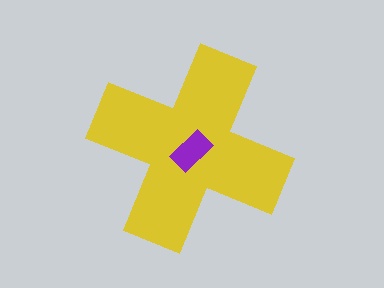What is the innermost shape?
The purple rectangle.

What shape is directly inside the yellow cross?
The purple rectangle.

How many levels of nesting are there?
2.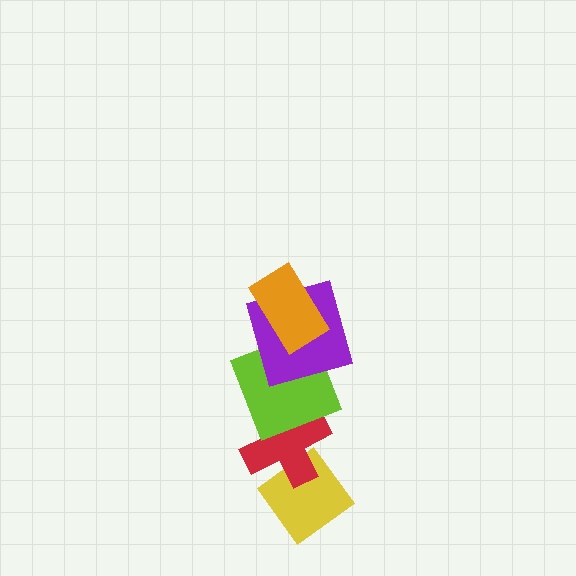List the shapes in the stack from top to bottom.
From top to bottom: the orange rectangle, the purple square, the lime square, the red cross, the yellow diamond.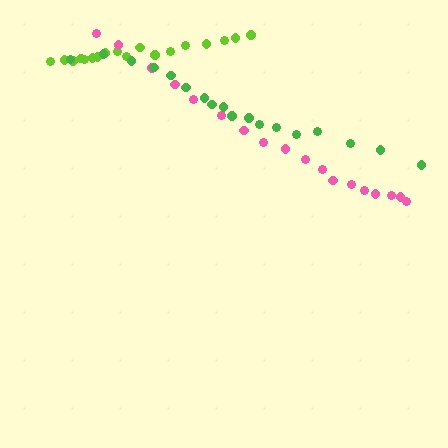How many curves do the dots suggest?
There are 3 distinct paths.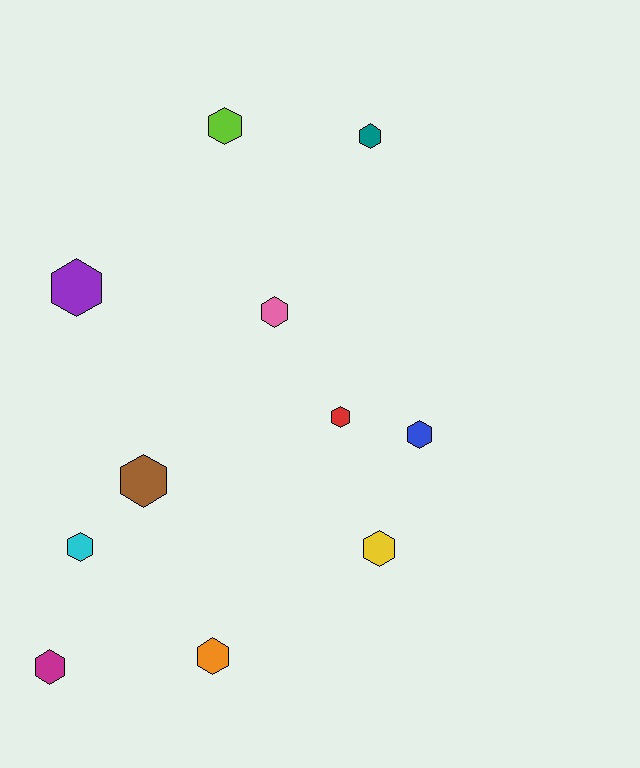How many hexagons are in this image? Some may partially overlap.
There are 11 hexagons.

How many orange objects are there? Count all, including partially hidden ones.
There is 1 orange object.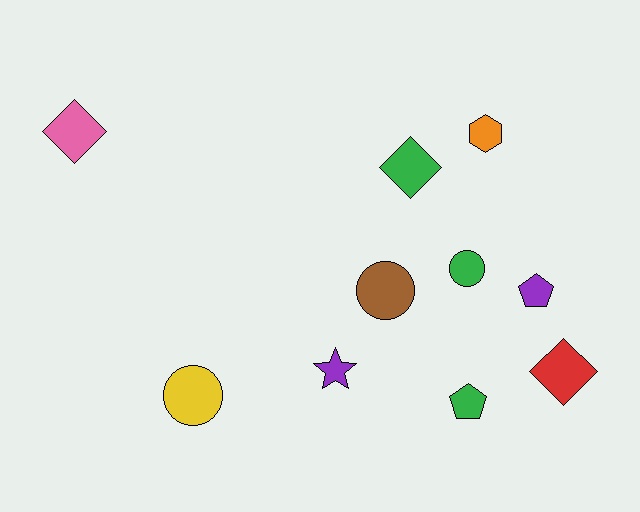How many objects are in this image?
There are 10 objects.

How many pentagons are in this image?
There are 2 pentagons.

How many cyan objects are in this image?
There are no cyan objects.